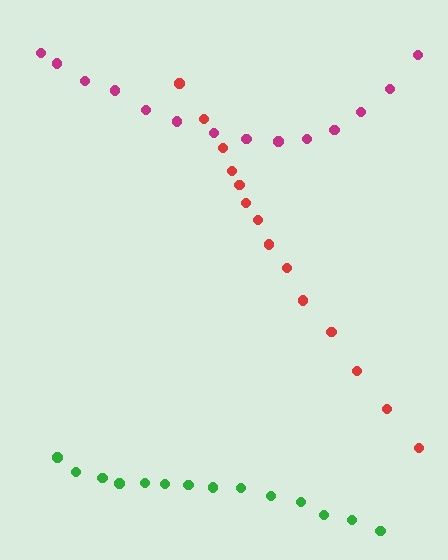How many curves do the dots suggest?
There are 3 distinct paths.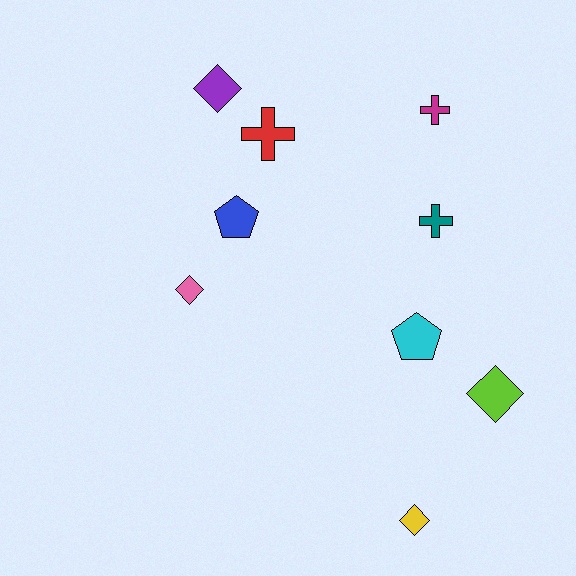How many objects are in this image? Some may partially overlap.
There are 9 objects.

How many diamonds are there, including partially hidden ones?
There are 4 diamonds.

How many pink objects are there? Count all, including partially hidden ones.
There is 1 pink object.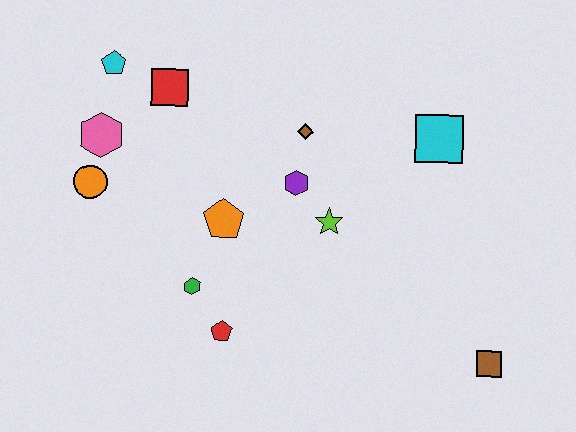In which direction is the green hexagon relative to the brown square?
The green hexagon is to the left of the brown square.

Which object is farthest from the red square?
The brown square is farthest from the red square.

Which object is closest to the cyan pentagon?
The red square is closest to the cyan pentagon.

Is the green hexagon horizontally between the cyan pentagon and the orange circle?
No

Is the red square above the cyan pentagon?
No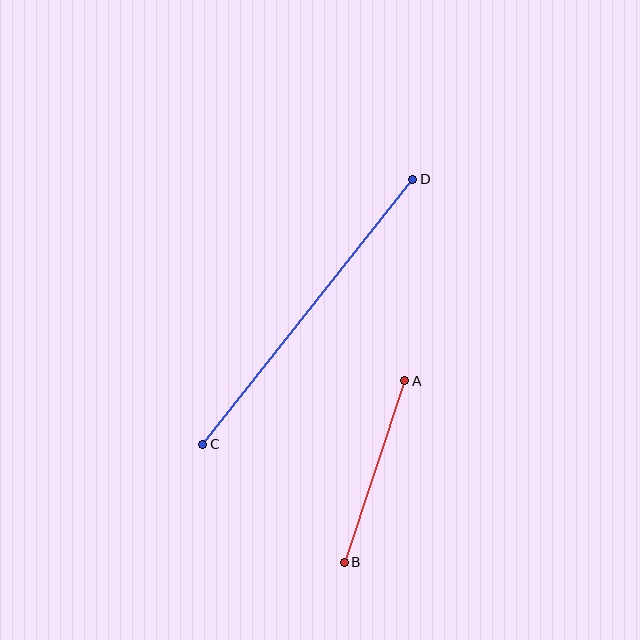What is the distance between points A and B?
The distance is approximately 191 pixels.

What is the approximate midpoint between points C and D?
The midpoint is at approximately (308, 312) pixels.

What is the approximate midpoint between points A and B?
The midpoint is at approximately (375, 471) pixels.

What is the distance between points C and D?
The distance is approximately 338 pixels.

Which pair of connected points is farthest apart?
Points C and D are farthest apart.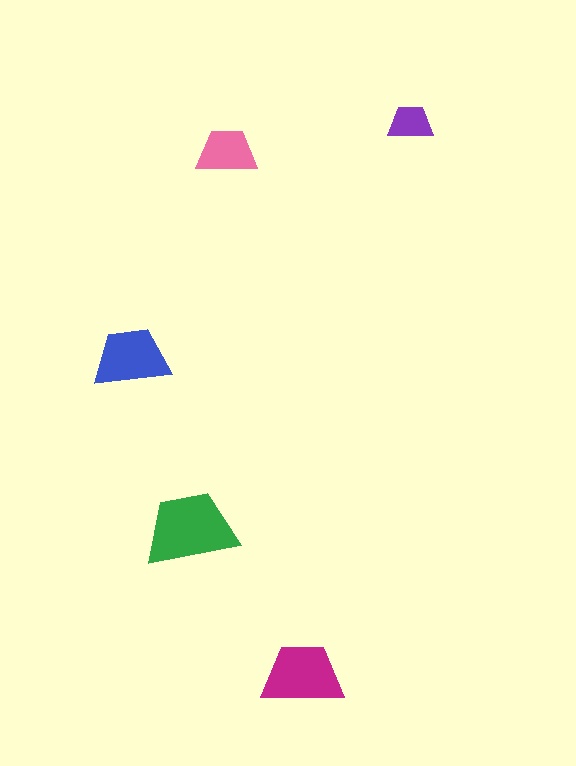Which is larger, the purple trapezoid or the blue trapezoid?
The blue one.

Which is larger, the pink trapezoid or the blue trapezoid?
The blue one.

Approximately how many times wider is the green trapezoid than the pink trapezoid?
About 1.5 times wider.